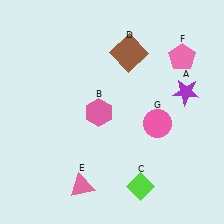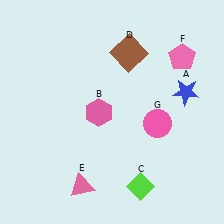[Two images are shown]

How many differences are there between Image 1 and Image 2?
There is 1 difference between the two images.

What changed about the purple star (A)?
In Image 1, A is purple. In Image 2, it changed to blue.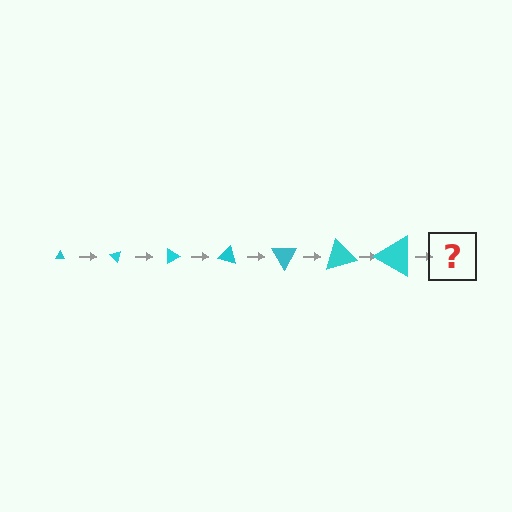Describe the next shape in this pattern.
It should be a triangle, larger than the previous one and rotated 315 degrees from the start.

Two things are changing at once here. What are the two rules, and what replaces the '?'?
The two rules are that the triangle grows larger each step and it rotates 45 degrees each step. The '?' should be a triangle, larger than the previous one and rotated 315 degrees from the start.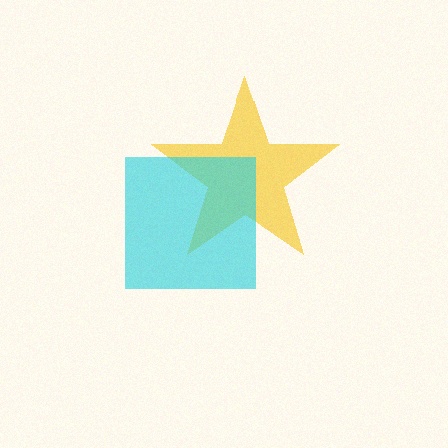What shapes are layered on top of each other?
The layered shapes are: a yellow star, a cyan square.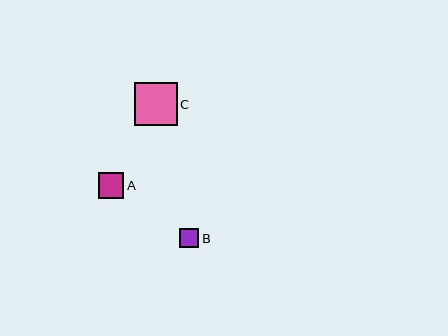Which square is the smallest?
Square B is the smallest with a size of approximately 19 pixels.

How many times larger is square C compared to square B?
Square C is approximately 2.2 times the size of square B.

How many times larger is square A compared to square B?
Square A is approximately 1.3 times the size of square B.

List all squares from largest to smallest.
From largest to smallest: C, A, B.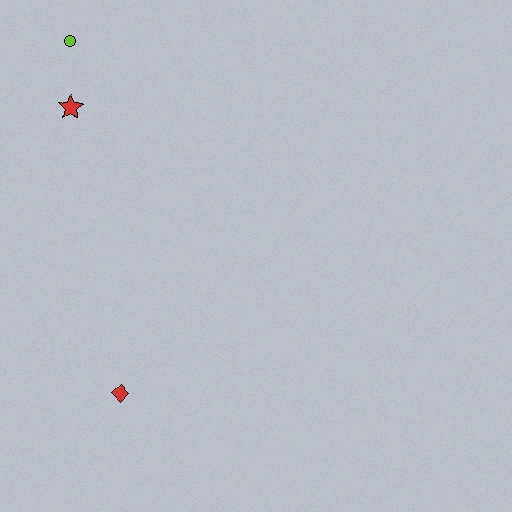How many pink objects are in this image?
There are no pink objects.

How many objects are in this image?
There are 3 objects.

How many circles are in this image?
There is 1 circle.